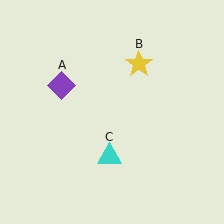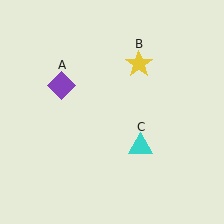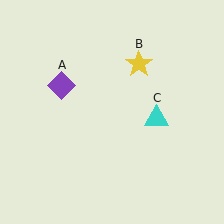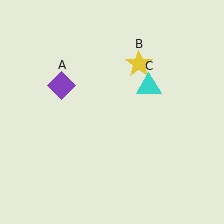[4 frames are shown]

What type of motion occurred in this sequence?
The cyan triangle (object C) rotated counterclockwise around the center of the scene.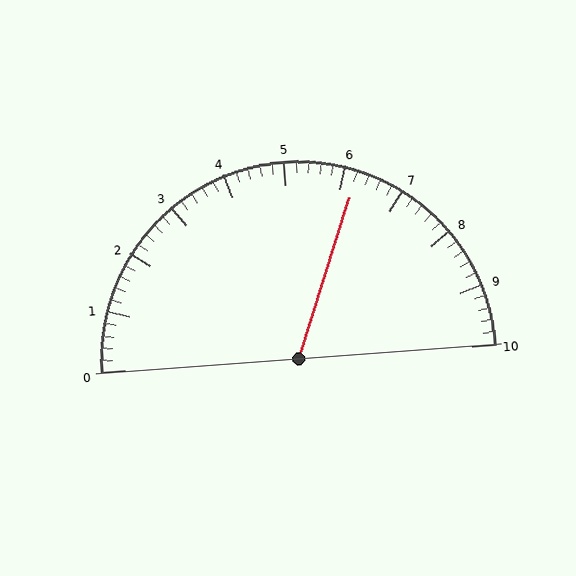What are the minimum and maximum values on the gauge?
The gauge ranges from 0 to 10.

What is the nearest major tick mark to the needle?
The nearest major tick mark is 6.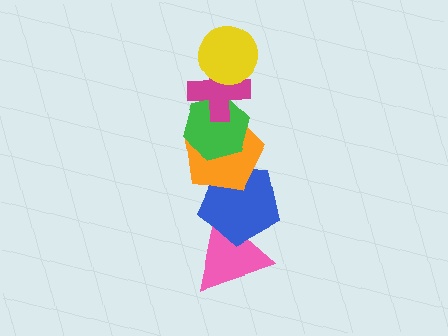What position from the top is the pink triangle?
The pink triangle is 6th from the top.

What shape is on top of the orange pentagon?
The green hexagon is on top of the orange pentagon.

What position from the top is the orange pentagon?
The orange pentagon is 4th from the top.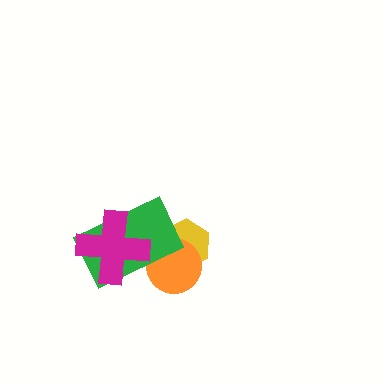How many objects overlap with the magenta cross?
1 object overlaps with the magenta cross.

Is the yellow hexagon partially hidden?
Yes, it is partially covered by another shape.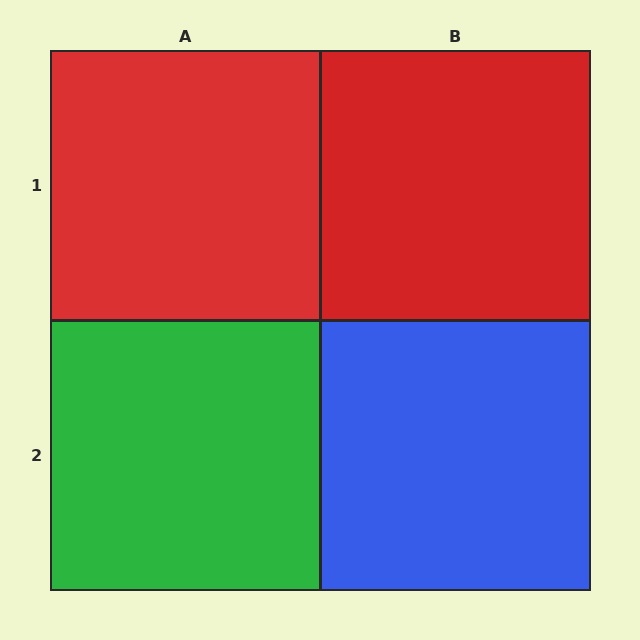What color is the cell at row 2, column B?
Blue.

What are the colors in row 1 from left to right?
Red, red.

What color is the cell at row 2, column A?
Green.